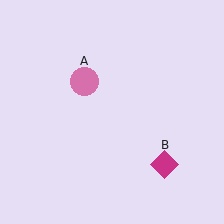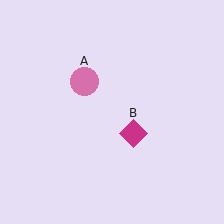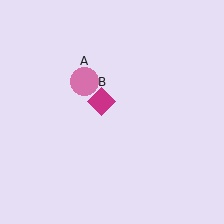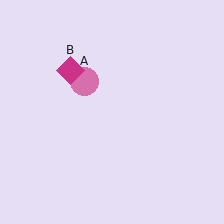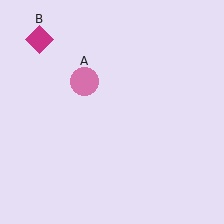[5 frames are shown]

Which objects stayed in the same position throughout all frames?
Pink circle (object A) remained stationary.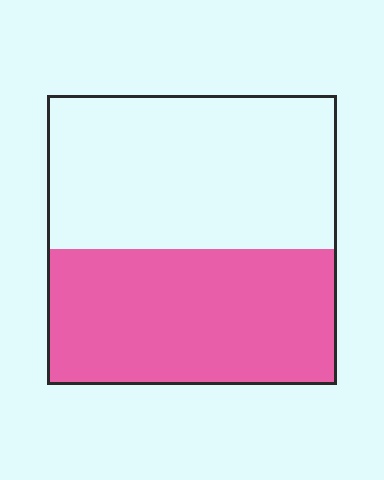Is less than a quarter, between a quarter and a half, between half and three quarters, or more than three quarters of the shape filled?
Between a quarter and a half.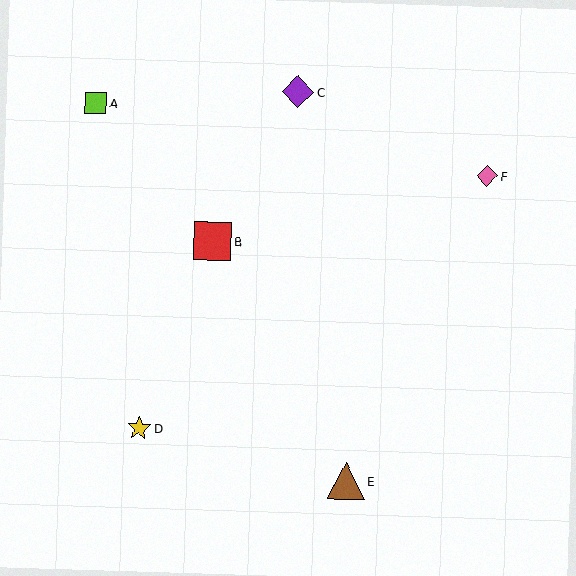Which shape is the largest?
The red square (labeled B) is the largest.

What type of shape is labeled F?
Shape F is a pink diamond.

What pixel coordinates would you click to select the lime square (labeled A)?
Click at (96, 103) to select the lime square A.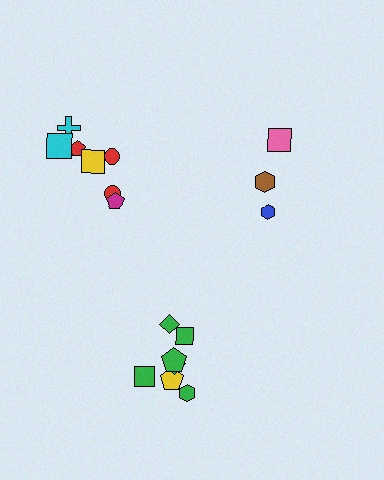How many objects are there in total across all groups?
There are 18 objects.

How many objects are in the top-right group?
There are 3 objects.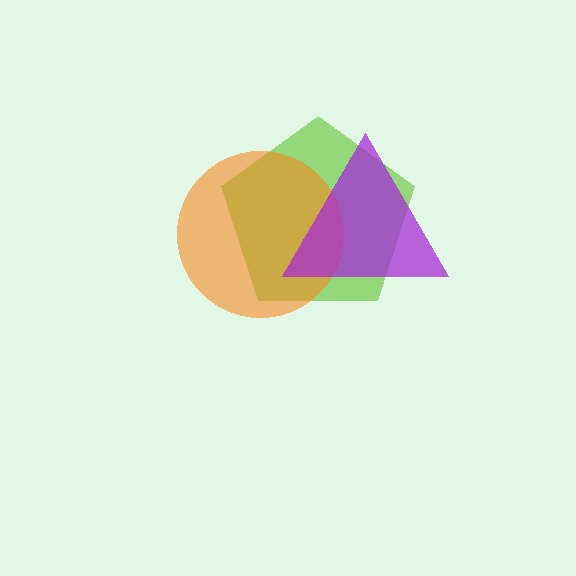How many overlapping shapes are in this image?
There are 3 overlapping shapes in the image.